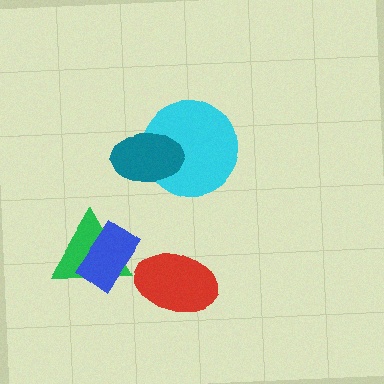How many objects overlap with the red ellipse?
0 objects overlap with the red ellipse.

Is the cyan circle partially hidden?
Yes, it is partially covered by another shape.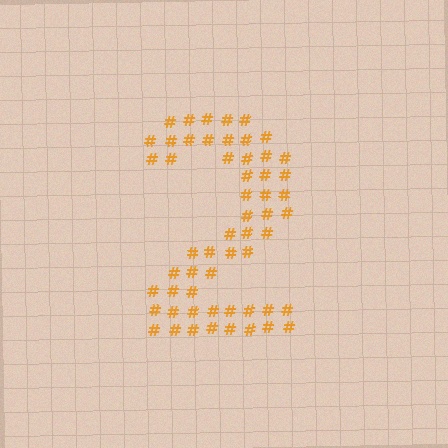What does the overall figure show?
The overall figure shows the digit 2.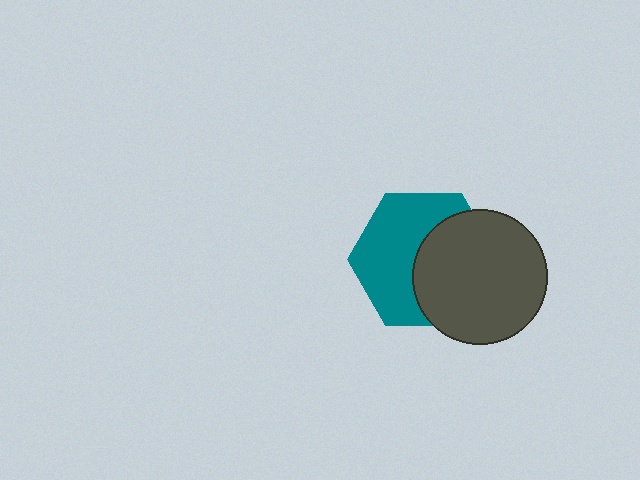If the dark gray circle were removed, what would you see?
You would see the complete teal hexagon.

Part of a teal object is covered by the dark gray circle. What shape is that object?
It is a hexagon.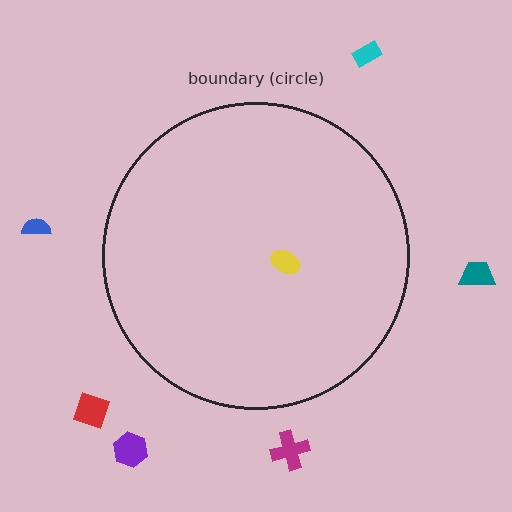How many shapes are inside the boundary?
1 inside, 6 outside.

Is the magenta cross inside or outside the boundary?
Outside.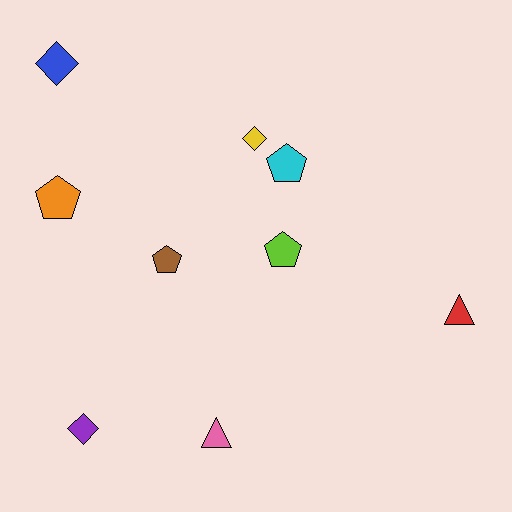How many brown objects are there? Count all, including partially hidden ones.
There is 1 brown object.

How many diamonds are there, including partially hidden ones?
There are 3 diamonds.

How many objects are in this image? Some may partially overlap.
There are 9 objects.